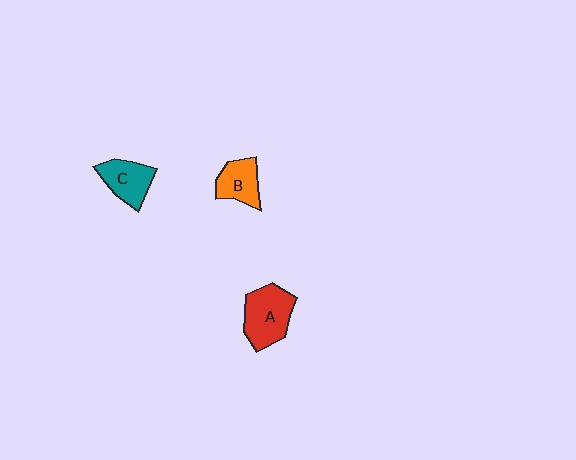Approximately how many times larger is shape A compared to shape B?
Approximately 1.5 times.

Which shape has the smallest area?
Shape B (orange).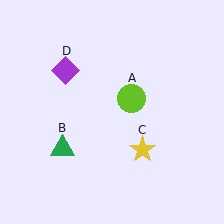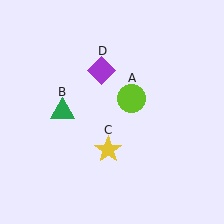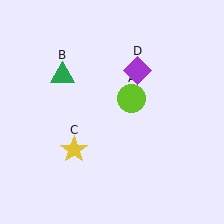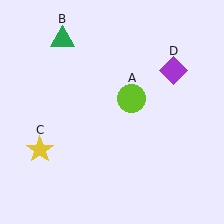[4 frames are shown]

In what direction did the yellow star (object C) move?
The yellow star (object C) moved left.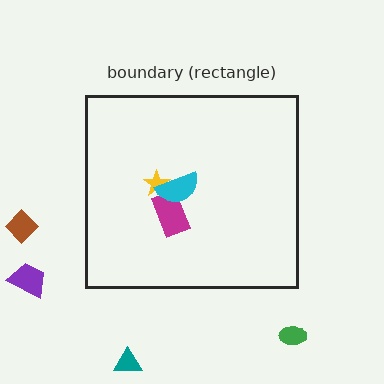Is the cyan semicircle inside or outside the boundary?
Inside.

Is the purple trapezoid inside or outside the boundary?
Outside.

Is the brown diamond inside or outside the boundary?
Outside.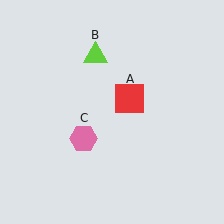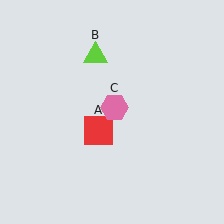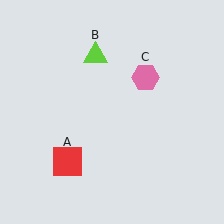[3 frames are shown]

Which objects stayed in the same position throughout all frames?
Lime triangle (object B) remained stationary.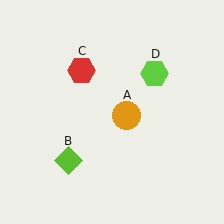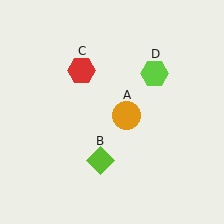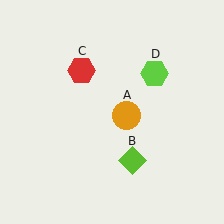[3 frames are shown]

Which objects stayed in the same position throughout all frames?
Orange circle (object A) and red hexagon (object C) and lime hexagon (object D) remained stationary.